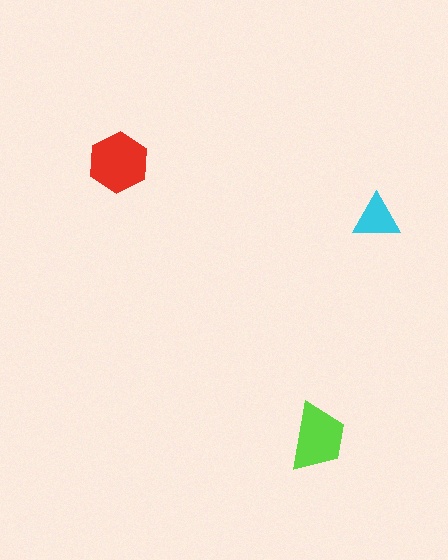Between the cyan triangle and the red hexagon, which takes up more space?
The red hexagon.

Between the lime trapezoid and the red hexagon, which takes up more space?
The red hexagon.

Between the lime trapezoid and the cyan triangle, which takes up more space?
The lime trapezoid.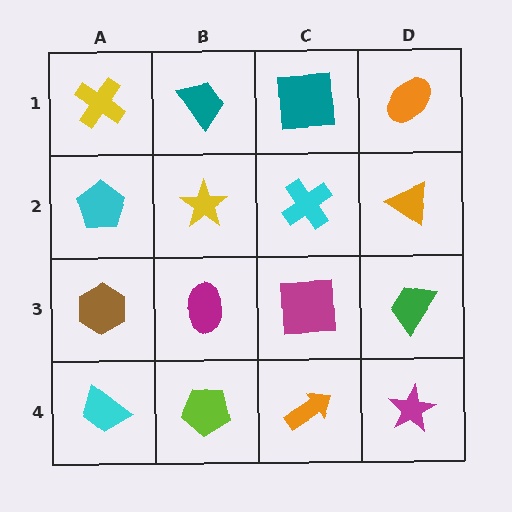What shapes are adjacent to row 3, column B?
A yellow star (row 2, column B), a lime pentagon (row 4, column B), a brown hexagon (row 3, column A), a magenta square (row 3, column C).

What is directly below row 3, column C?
An orange arrow.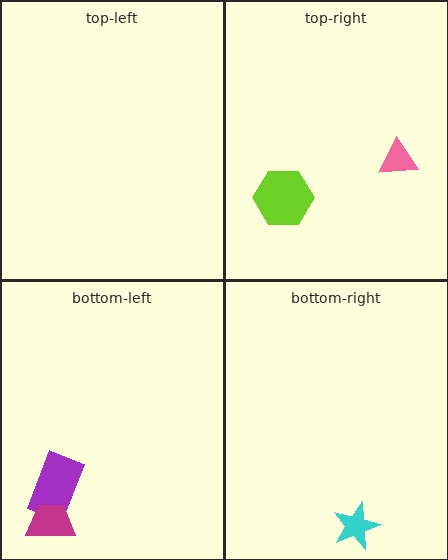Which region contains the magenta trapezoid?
The bottom-left region.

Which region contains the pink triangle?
The top-right region.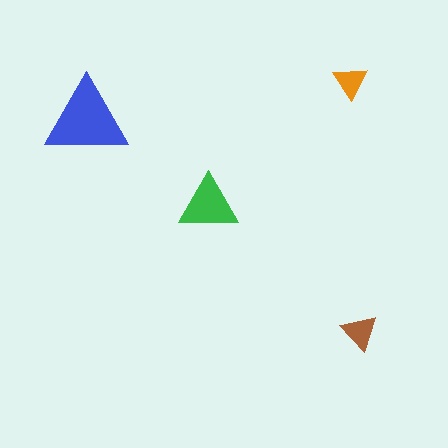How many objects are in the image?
There are 4 objects in the image.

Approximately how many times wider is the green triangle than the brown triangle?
About 1.5 times wider.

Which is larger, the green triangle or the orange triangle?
The green one.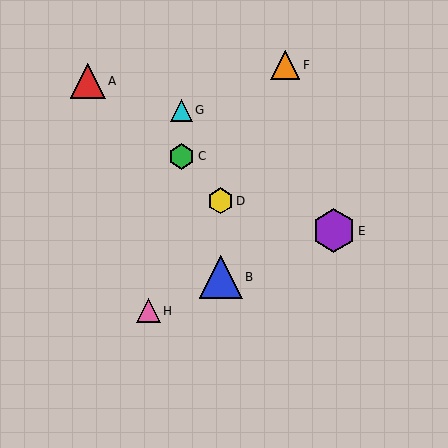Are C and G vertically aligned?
Yes, both are at x≈182.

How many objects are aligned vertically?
2 objects (C, G) are aligned vertically.